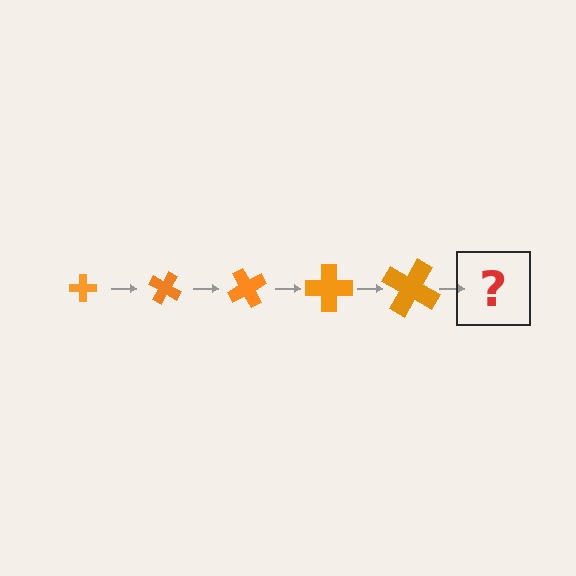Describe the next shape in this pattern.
It should be a cross, larger than the previous one and rotated 150 degrees from the start.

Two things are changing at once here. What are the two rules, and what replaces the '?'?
The two rules are that the cross grows larger each step and it rotates 30 degrees each step. The '?' should be a cross, larger than the previous one and rotated 150 degrees from the start.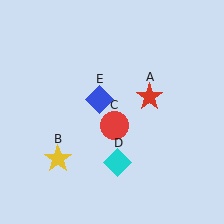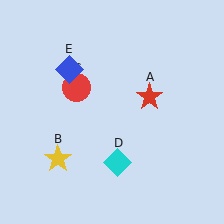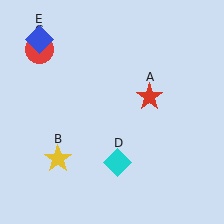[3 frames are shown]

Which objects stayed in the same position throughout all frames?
Red star (object A) and yellow star (object B) and cyan diamond (object D) remained stationary.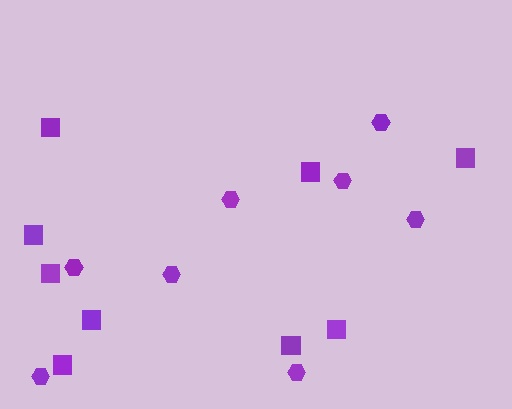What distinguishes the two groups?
There are 2 groups: one group of squares (9) and one group of hexagons (8).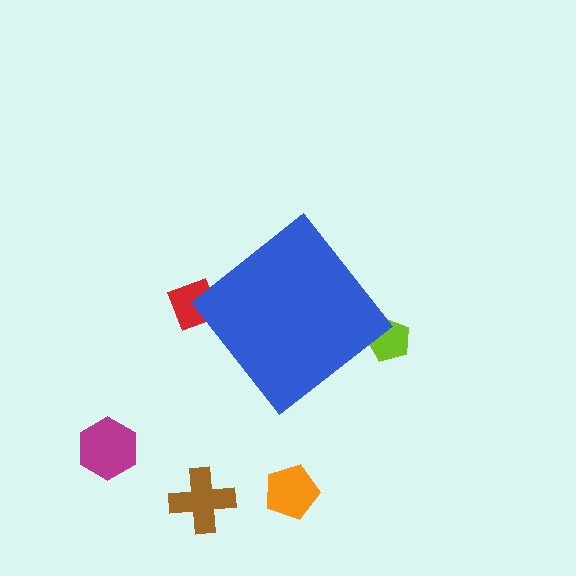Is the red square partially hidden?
Yes, the red square is partially hidden behind the blue diamond.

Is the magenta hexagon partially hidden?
No, the magenta hexagon is fully visible.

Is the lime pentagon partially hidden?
Yes, the lime pentagon is partially hidden behind the blue diamond.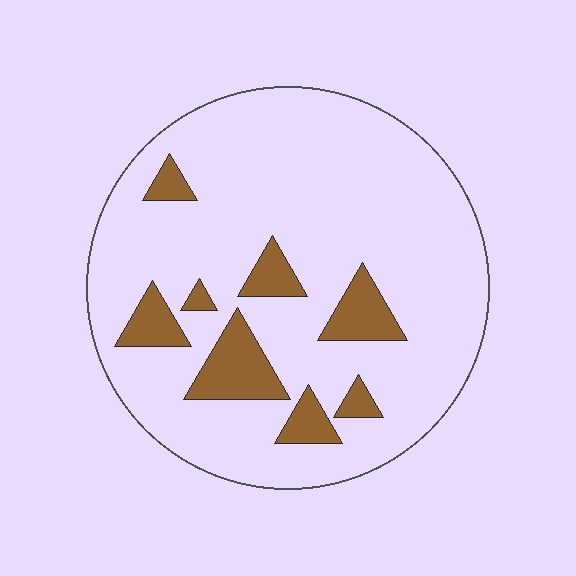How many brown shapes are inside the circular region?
8.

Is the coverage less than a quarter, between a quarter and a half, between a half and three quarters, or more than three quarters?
Less than a quarter.